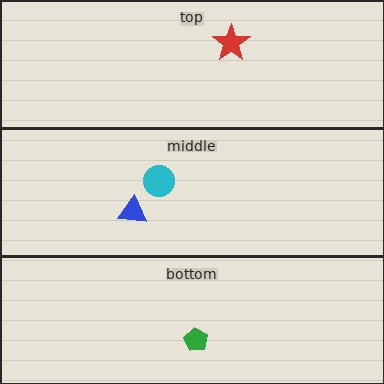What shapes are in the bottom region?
The green pentagon.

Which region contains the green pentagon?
The bottom region.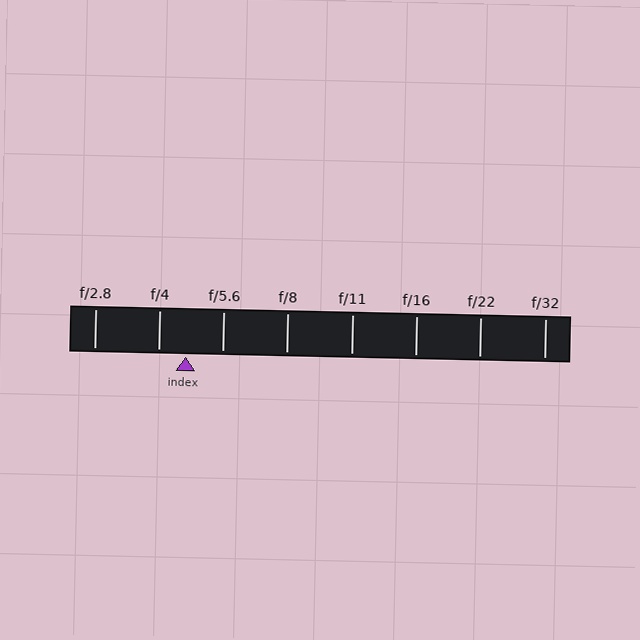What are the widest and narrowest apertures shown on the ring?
The widest aperture shown is f/2.8 and the narrowest is f/32.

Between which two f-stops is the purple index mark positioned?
The index mark is between f/4 and f/5.6.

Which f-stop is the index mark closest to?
The index mark is closest to f/4.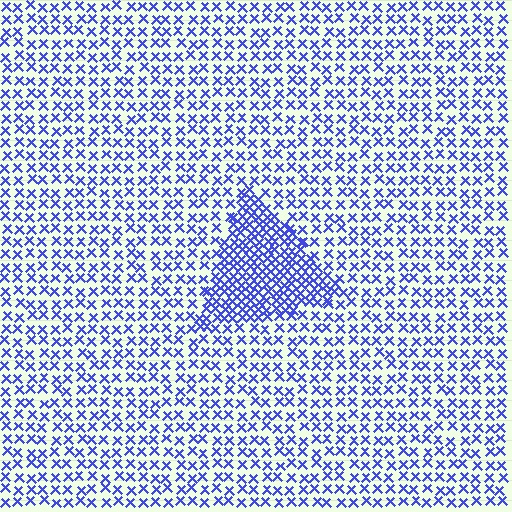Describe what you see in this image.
The image contains small blue elements arranged at two different densities. A triangle-shaped region is visible where the elements are more densely packed than the surrounding area.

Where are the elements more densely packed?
The elements are more densely packed inside the triangle boundary.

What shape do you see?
I see a triangle.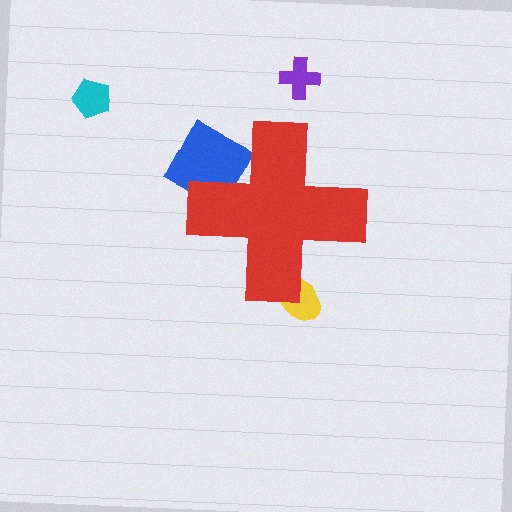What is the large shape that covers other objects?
A red cross.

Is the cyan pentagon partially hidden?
No, the cyan pentagon is fully visible.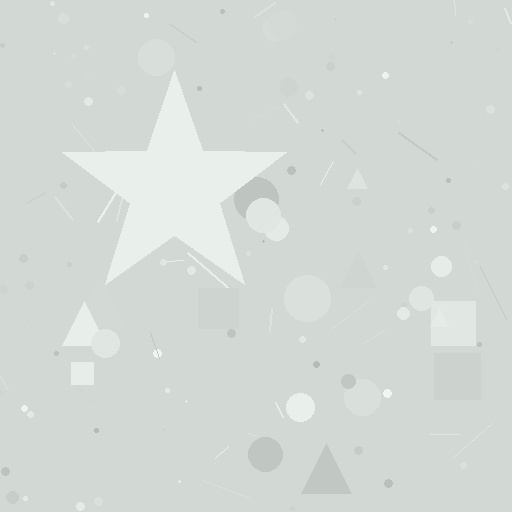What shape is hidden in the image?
A star is hidden in the image.